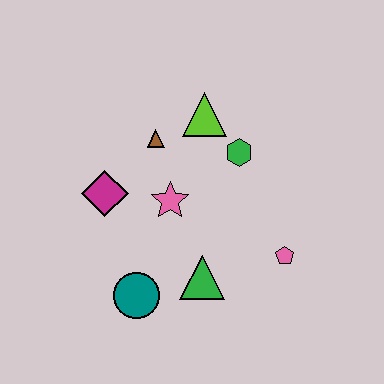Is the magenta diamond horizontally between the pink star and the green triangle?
No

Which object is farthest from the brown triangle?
The pink pentagon is farthest from the brown triangle.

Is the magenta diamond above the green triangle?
Yes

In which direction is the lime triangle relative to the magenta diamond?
The lime triangle is to the right of the magenta diamond.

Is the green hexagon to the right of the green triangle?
Yes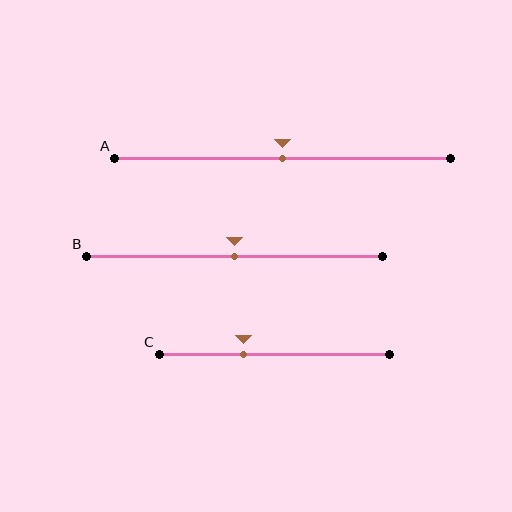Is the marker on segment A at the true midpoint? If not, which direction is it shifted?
Yes, the marker on segment A is at the true midpoint.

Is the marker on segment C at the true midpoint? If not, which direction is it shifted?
No, the marker on segment C is shifted to the left by about 14% of the segment length.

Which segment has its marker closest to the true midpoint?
Segment A has its marker closest to the true midpoint.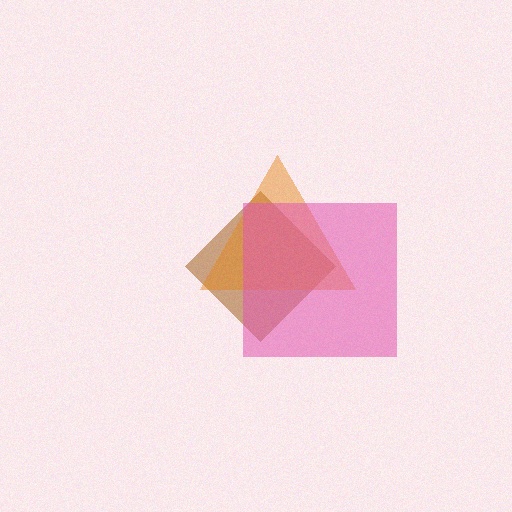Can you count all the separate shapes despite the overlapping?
Yes, there are 3 separate shapes.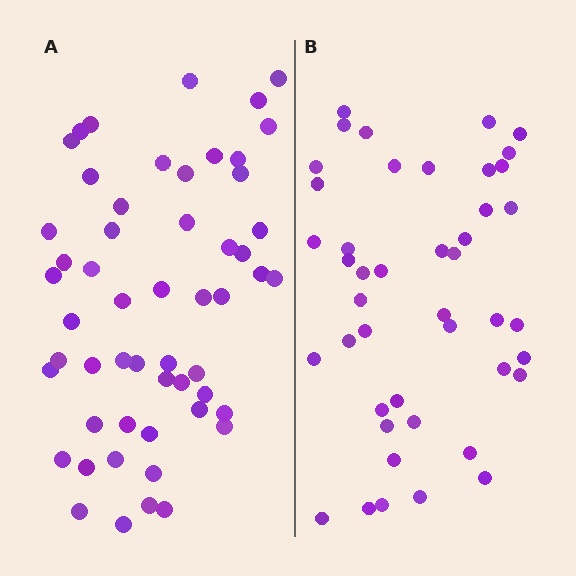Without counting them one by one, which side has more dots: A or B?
Region A (the left region) has more dots.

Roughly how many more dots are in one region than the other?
Region A has roughly 10 or so more dots than region B.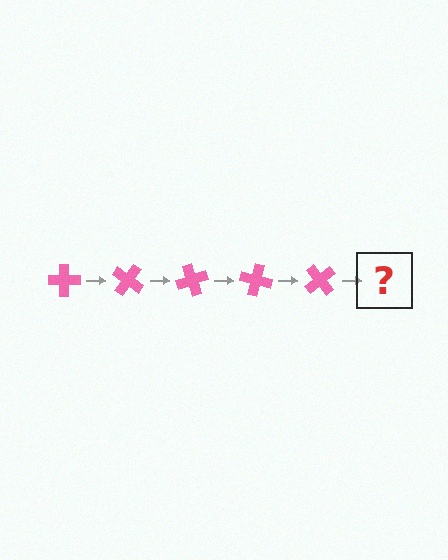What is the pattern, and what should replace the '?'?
The pattern is that the cross rotates 35 degrees each step. The '?' should be a pink cross rotated 175 degrees.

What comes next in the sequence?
The next element should be a pink cross rotated 175 degrees.